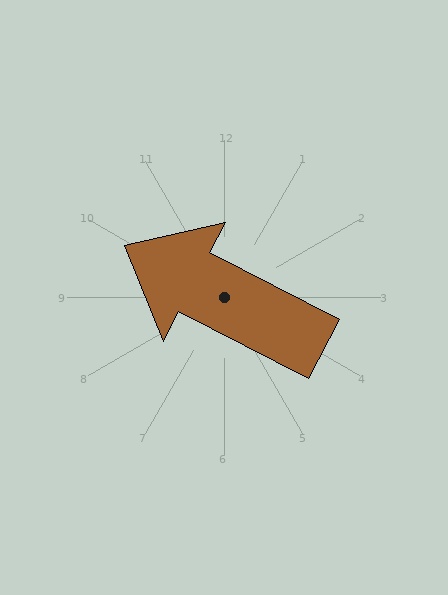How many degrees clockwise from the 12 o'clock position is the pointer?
Approximately 297 degrees.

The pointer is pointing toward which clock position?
Roughly 10 o'clock.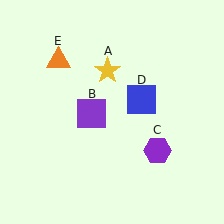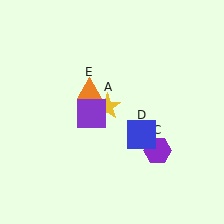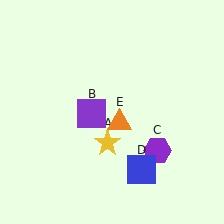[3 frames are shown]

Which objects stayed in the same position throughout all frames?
Purple square (object B) and purple hexagon (object C) remained stationary.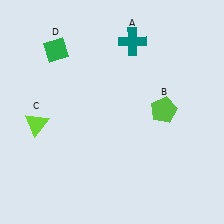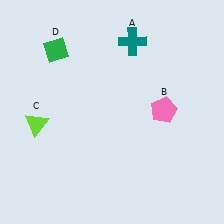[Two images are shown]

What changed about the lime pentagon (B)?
In Image 1, B is lime. In Image 2, it changed to pink.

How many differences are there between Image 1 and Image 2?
There is 1 difference between the two images.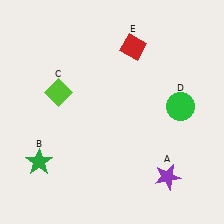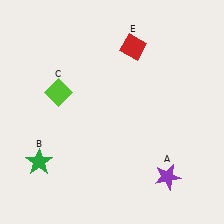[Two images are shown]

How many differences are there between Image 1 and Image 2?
There is 1 difference between the two images.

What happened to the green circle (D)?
The green circle (D) was removed in Image 2. It was in the top-right area of Image 1.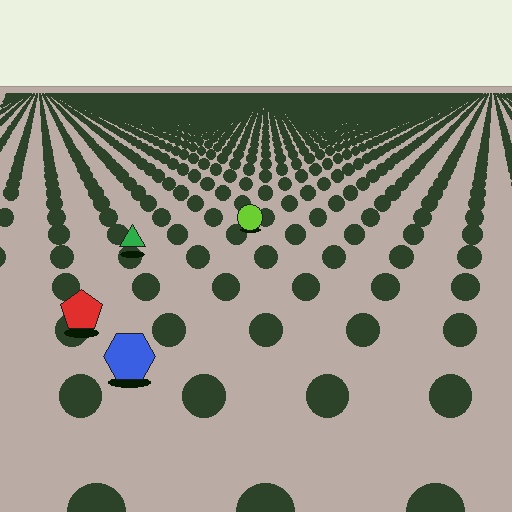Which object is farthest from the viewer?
The lime circle is farthest from the viewer. It appears smaller and the ground texture around it is denser.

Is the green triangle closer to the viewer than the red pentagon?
No. The red pentagon is closer — you can tell from the texture gradient: the ground texture is coarser near it.